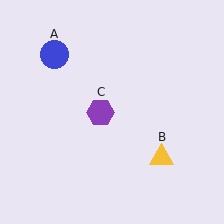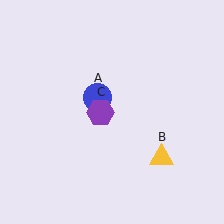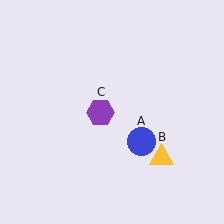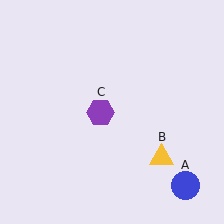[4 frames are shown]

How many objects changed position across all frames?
1 object changed position: blue circle (object A).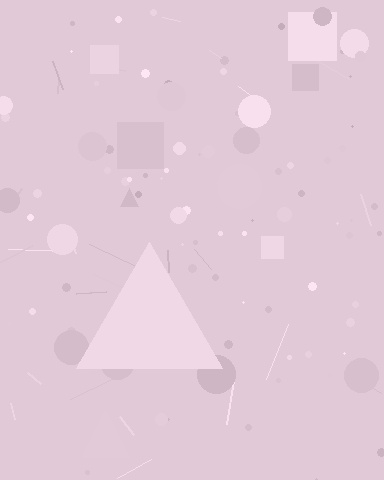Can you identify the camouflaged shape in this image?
The camouflaged shape is a triangle.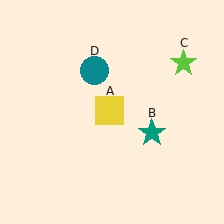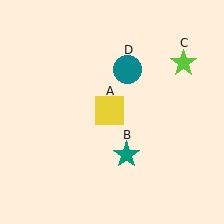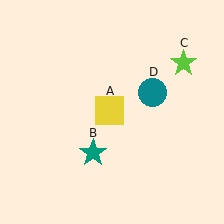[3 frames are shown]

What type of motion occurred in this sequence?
The teal star (object B), teal circle (object D) rotated clockwise around the center of the scene.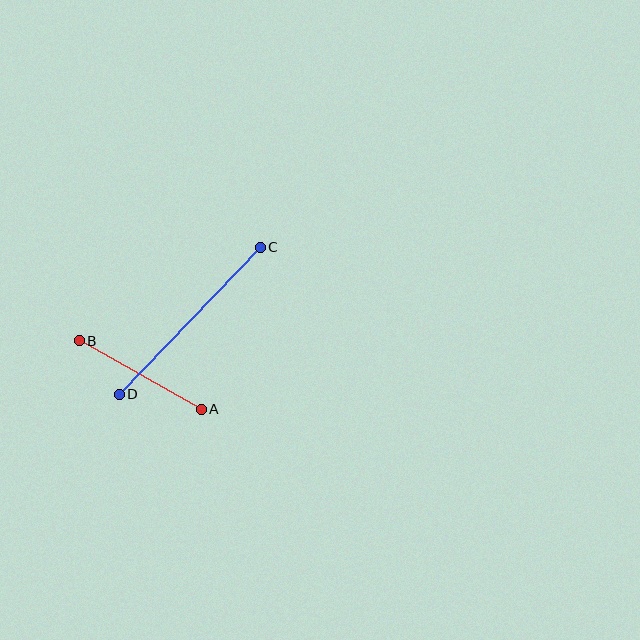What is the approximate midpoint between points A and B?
The midpoint is at approximately (140, 375) pixels.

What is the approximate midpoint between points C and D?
The midpoint is at approximately (190, 321) pixels.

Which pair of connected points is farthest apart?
Points C and D are farthest apart.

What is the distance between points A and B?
The distance is approximately 140 pixels.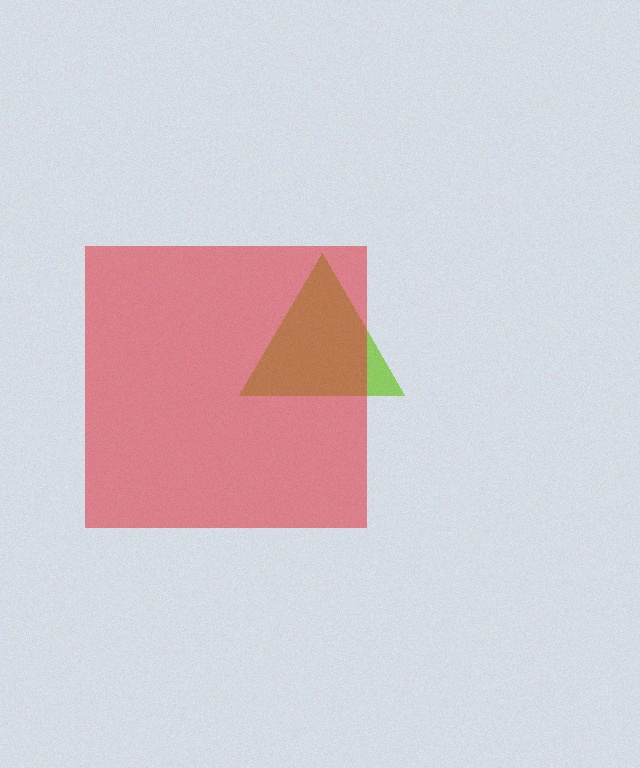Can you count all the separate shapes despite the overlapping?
Yes, there are 2 separate shapes.